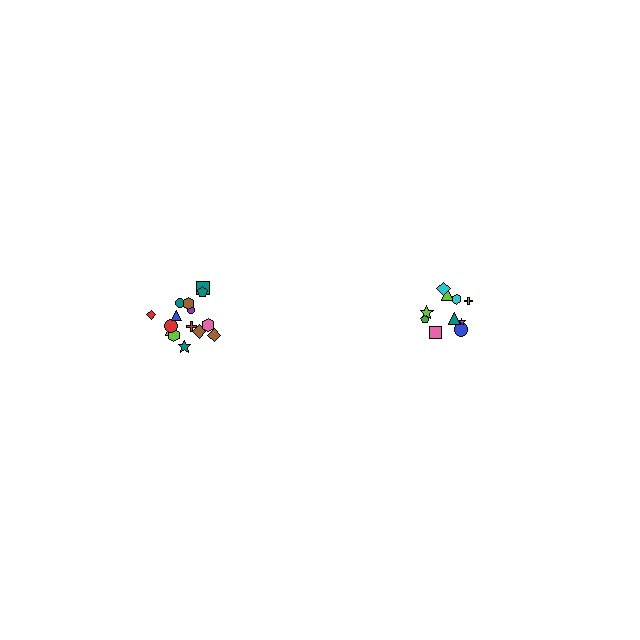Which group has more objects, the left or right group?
The left group.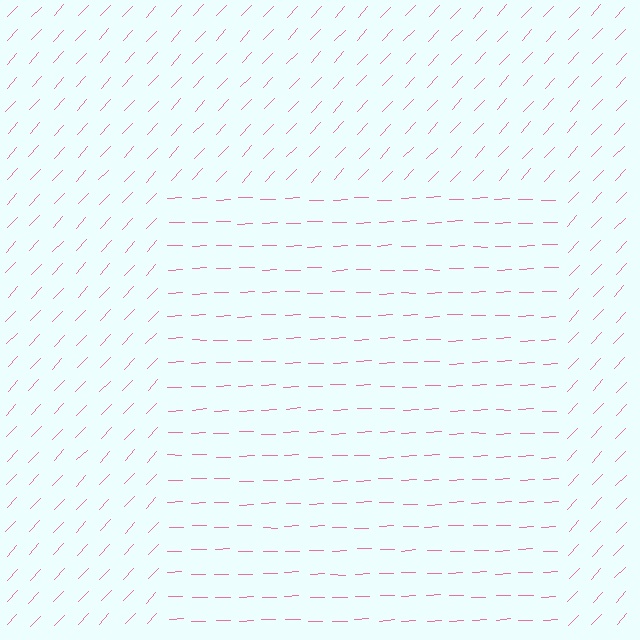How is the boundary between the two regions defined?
The boundary is defined purely by a change in line orientation (approximately 45 degrees difference). All lines are the same color and thickness.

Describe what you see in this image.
The image is filled with small pink line segments. A rectangle region in the image has lines oriented differently from the surrounding lines, creating a visible texture boundary.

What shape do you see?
I see a rectangle.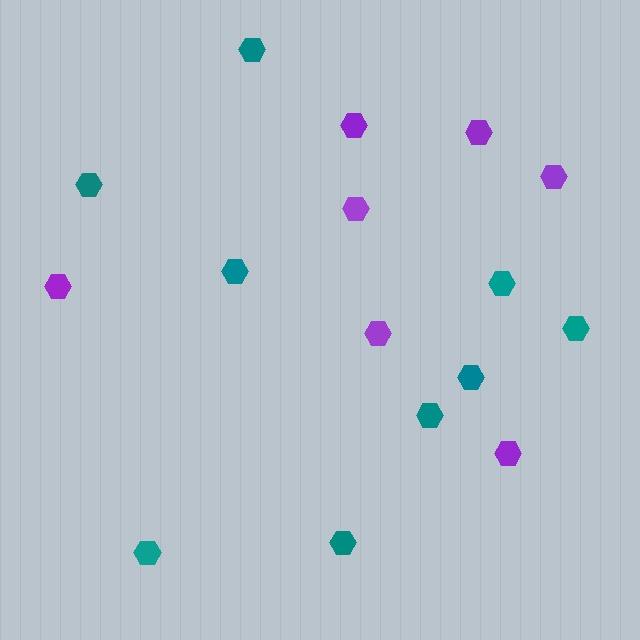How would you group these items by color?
There are 2 groups: one group of teal hexagons (9) and one group of purple hexagons (7).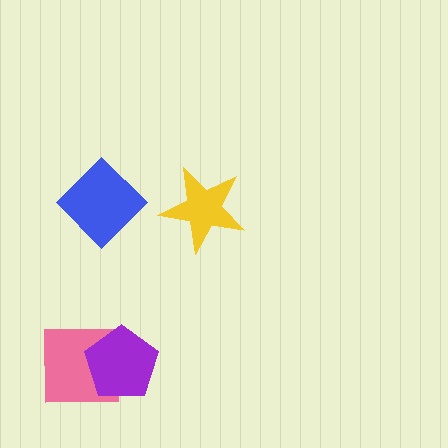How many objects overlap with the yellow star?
0 objects overlap with the yellow star.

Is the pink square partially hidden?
Yes, it is partially covered by another shape.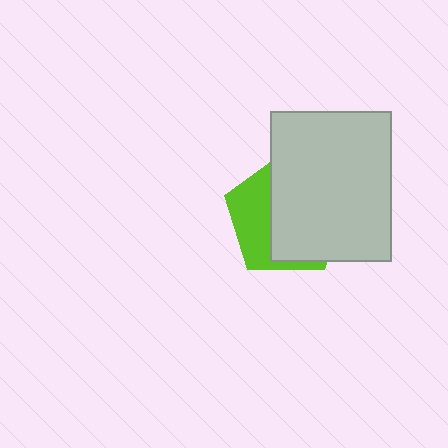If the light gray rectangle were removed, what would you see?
You would see the complete lime pentagon.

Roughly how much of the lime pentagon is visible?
A small part of it is visible (roughly 36%).